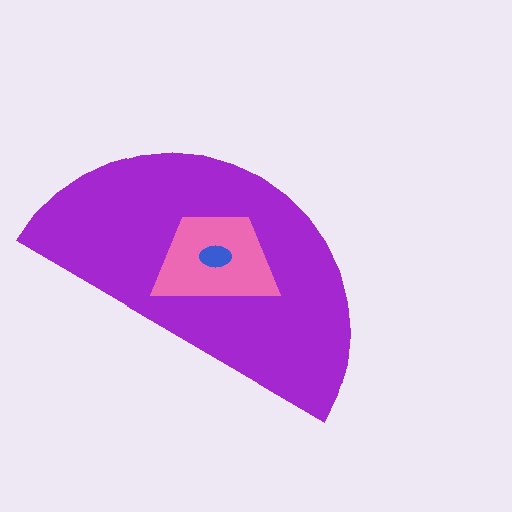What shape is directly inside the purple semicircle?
The pink trapezoid.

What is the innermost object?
The blue ellipse.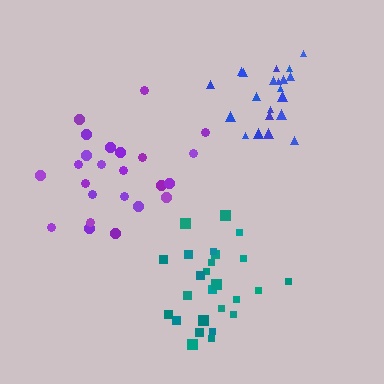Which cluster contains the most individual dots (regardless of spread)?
Teal (26).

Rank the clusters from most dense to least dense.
blue, teal, purple.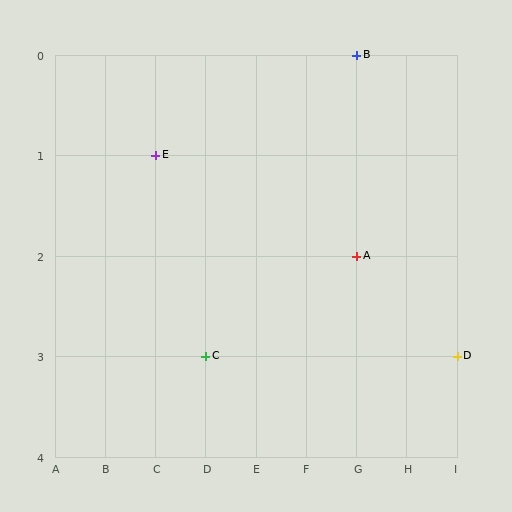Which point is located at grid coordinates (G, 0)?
Point B is at (G, 0).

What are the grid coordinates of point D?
Point D is at grid coordinates (I, 3).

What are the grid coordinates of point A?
Point A is at grid coordinates (G, 2).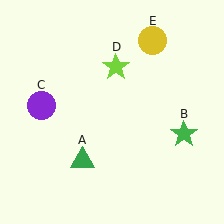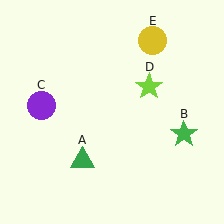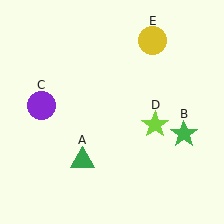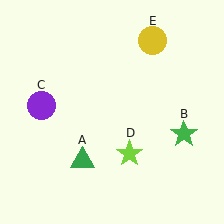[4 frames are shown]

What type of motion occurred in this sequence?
The lime star (object D) rotated clockwise around the center of the scene.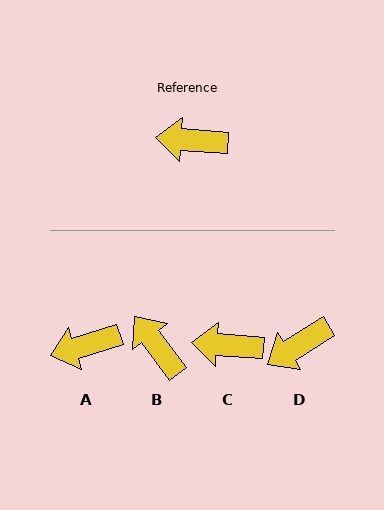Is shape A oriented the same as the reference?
No, it is off by about 21 degrees.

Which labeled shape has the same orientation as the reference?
C.